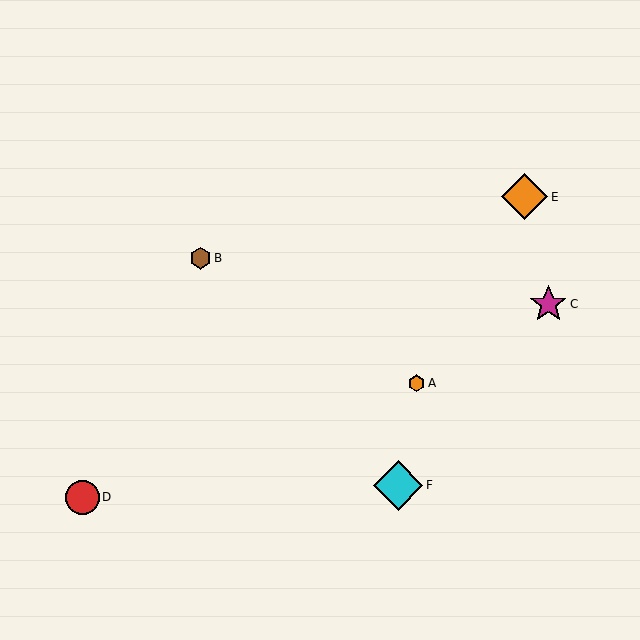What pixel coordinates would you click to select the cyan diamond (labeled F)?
Click at (398, 485) to select the cyan diamond F.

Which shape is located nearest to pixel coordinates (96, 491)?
The red circle (labeled D) at (82, 497) is nearest to that location.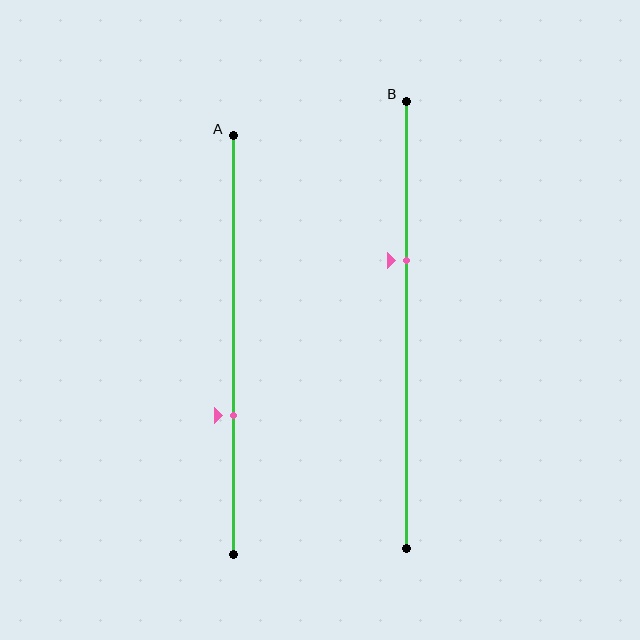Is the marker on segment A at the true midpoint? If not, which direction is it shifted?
No, the marker on segment A is shifted downward by about 17% of the segment length.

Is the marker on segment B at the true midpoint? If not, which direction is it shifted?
No, the marker on segment B is shifted upward by about 14% of the segment length.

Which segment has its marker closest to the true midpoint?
Segment B has its marker closest to the true midpoint.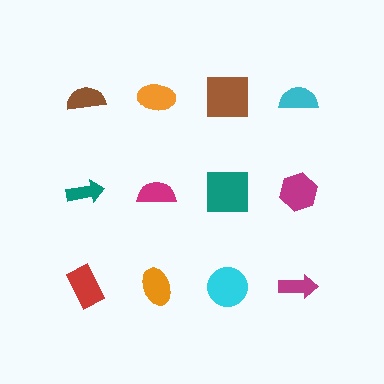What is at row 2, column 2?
A magenta semicircle.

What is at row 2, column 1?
A teal arrow.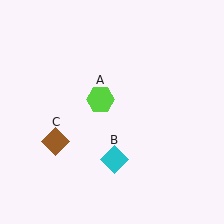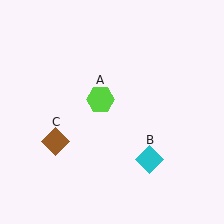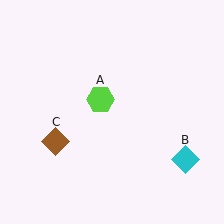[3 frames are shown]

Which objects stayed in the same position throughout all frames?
Lime hexagon (object A) and brown diamond (object C) remained stationary.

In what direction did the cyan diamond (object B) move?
The cyan diamond (object B) moved right.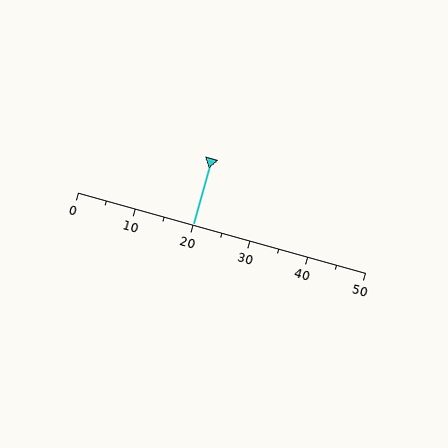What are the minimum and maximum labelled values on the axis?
The axis runs from 0 to 50.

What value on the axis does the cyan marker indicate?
The marker indicates approximately 20.